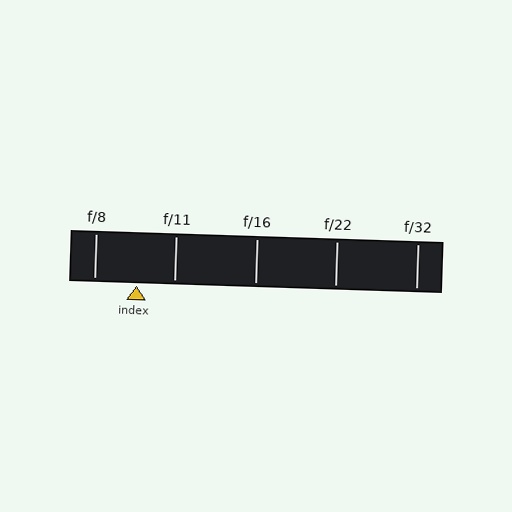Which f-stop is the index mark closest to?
The index mark is closest to f/11.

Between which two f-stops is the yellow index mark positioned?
The index mark is between f/8 and f/11.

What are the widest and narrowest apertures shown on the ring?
The widest aperture shown is f/8 and the narrowest is f/32.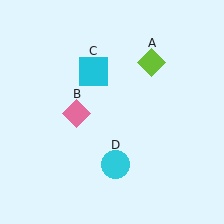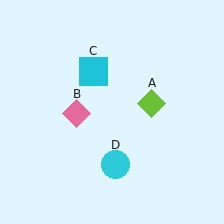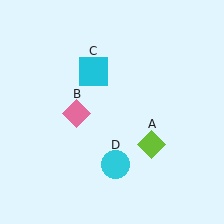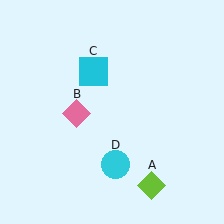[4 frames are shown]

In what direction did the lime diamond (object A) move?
The lime diamond (object A) moved down.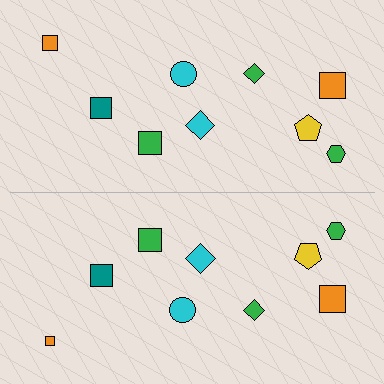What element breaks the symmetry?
The orange square on the bottom side has a different size than its mirror counterpart.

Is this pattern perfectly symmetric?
No, the pattern is not perfectly symmetric. The orange square on the bottom side has a different size than its mirror counterpart.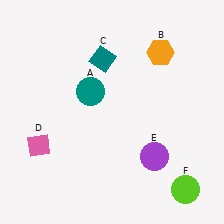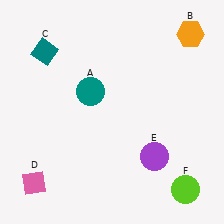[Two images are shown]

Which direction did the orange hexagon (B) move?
The orange hexagon (B) moved right.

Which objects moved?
The objects that moved are: the orange hexagon (B), the teal diamond (C), the pink diamond (D).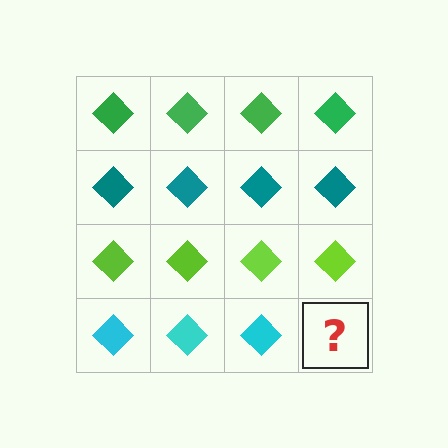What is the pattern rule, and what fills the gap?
The rule is that each row has a consistent color. The gap should be filled with a cyan diamond.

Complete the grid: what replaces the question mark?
The question mark should be replaced with a cyan diamond.